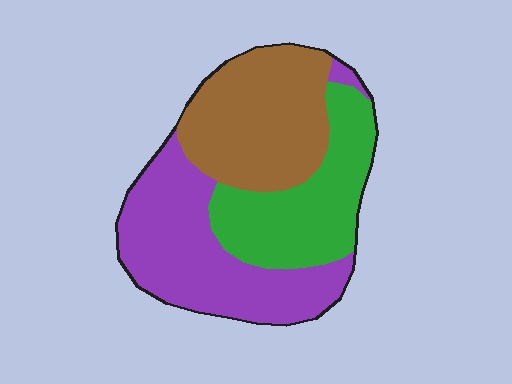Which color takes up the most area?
Purple, at roughly 40%.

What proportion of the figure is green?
Green covers around 30% of the figure.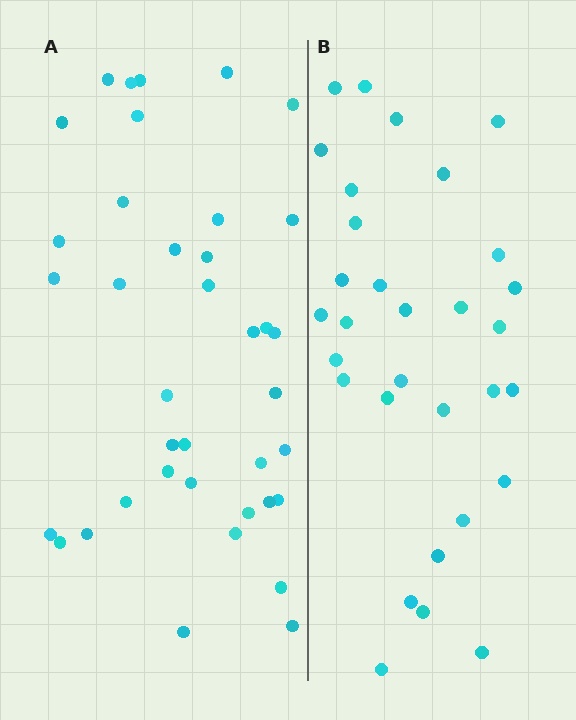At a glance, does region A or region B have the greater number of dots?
Region A (the left region) has more dots.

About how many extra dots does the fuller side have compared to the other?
Region A has roughly 8 or so more dots than region B.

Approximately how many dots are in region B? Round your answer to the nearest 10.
About 30 dots. (The exact count is 31, which rounds to 30.)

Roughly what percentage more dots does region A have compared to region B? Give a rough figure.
About 25% more.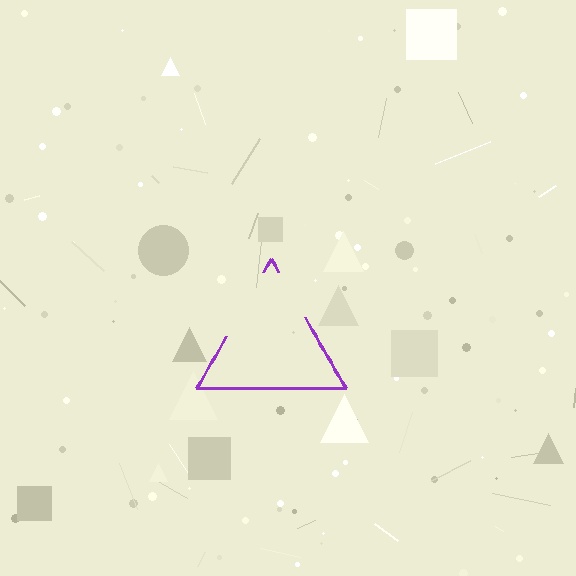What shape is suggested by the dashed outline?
The dashed outline suggests a triangle.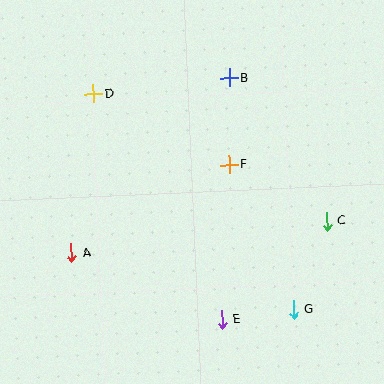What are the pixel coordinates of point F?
Point F is at (229, 165).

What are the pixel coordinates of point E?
Point E is at (222, 319).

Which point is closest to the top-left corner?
Point D is closest to the top-left corner.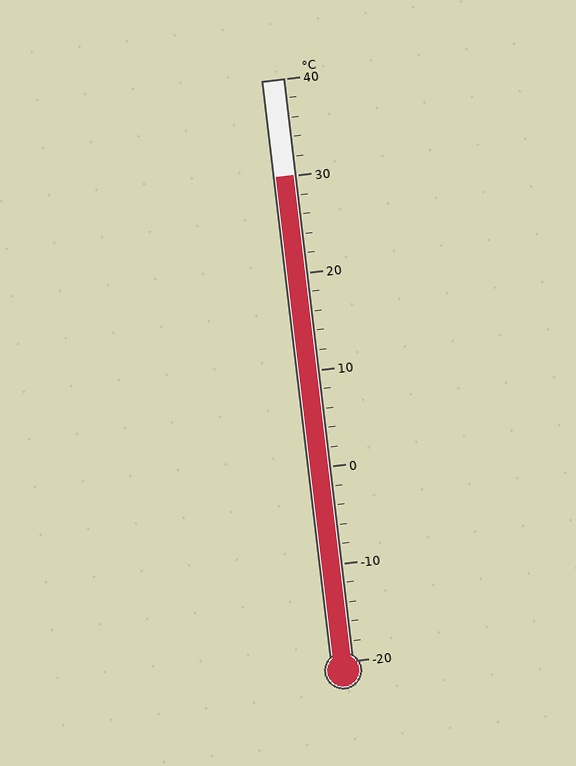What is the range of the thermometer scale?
The thermometer scale ranges from -20°C to 40°C.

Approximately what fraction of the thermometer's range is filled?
The thermometer is filled to approximately 85% of its range.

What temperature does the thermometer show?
The thermometer shows approximately 30°C.